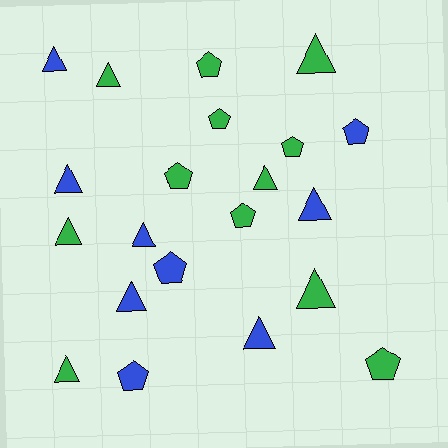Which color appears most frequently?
Green, with 12 objects.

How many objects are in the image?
There are 21 objects.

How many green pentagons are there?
There are 6 green pentagons.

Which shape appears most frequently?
Triangle, with 12 objects.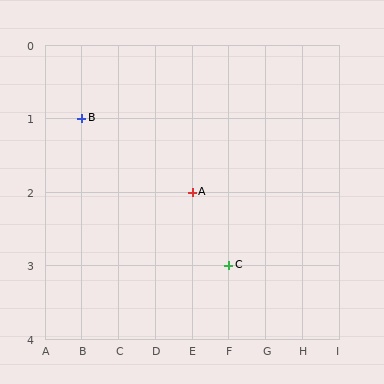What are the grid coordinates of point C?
Point C is at grid coordinates (F, 3).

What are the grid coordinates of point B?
Point B is at grid coordinates (B, 1).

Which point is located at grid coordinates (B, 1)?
Point B is at (B, 1).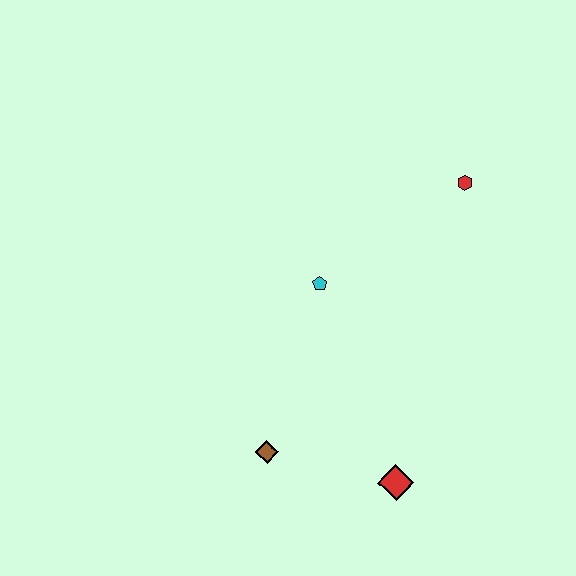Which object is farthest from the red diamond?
The red hexagon is farthest from the red diamond.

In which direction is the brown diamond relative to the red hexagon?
The brown diamond is below the red hexagon.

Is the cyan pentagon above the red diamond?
Yes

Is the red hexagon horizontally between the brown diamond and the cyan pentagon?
No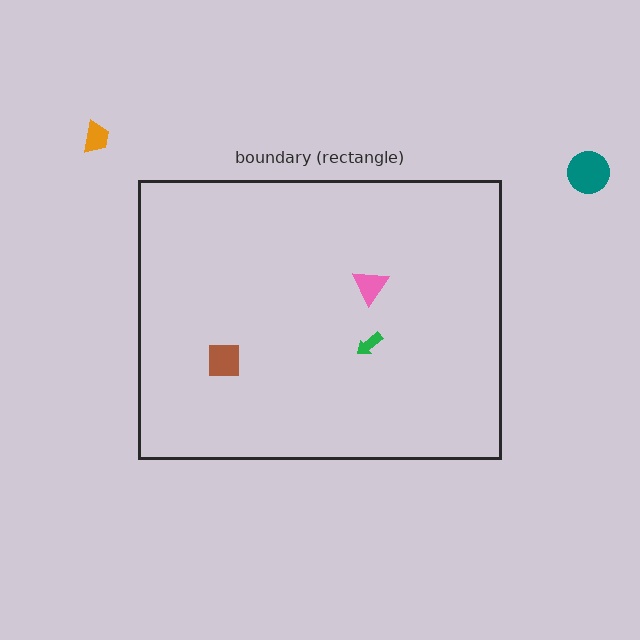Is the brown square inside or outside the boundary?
Inside.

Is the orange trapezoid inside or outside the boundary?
Outside.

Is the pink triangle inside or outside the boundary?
Inside.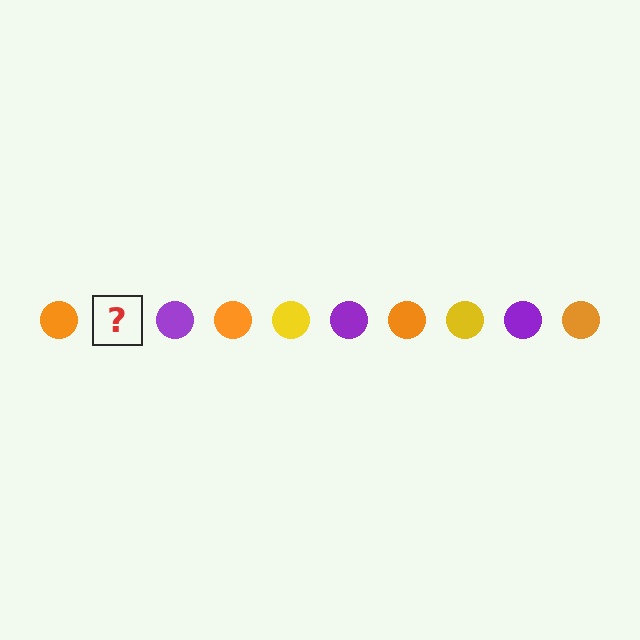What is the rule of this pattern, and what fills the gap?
The rule is that the pattern cycles through orange, yellow, purple circles. The gap should be filled with a yellow circle.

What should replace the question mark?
The question mark should be replaced with a yellow circle.